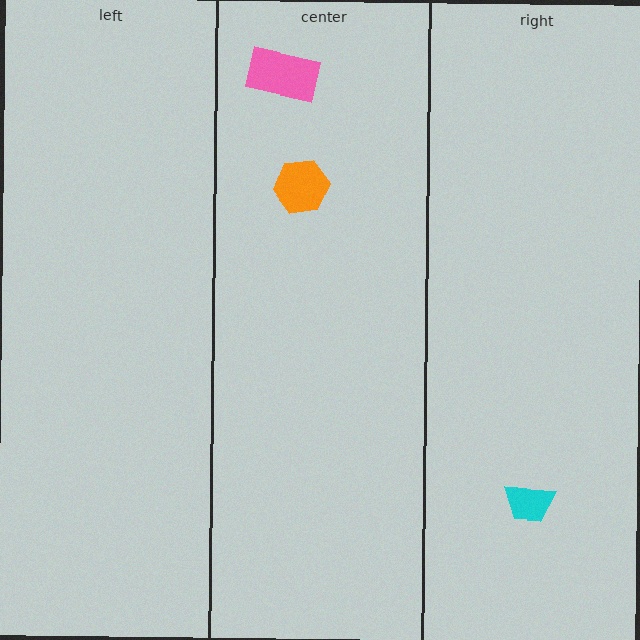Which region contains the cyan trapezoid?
The right region.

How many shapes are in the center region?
2.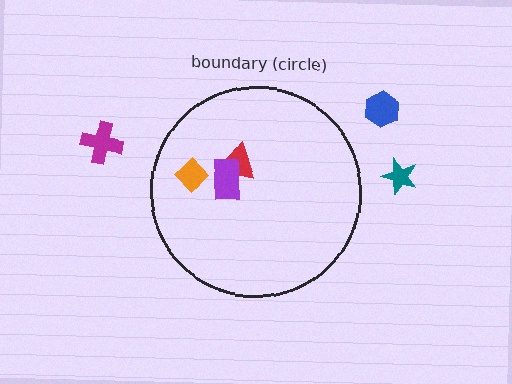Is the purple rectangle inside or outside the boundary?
Inside.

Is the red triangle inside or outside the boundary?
Inside.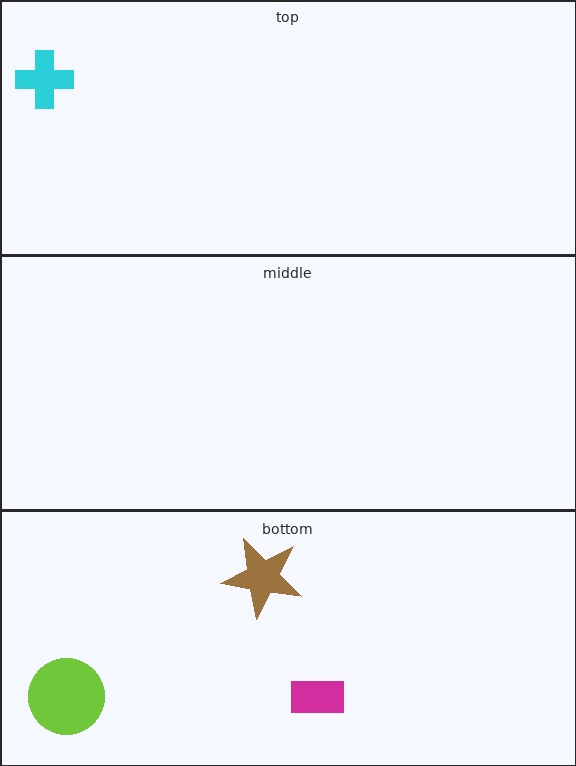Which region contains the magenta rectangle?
The bottom region.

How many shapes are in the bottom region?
3.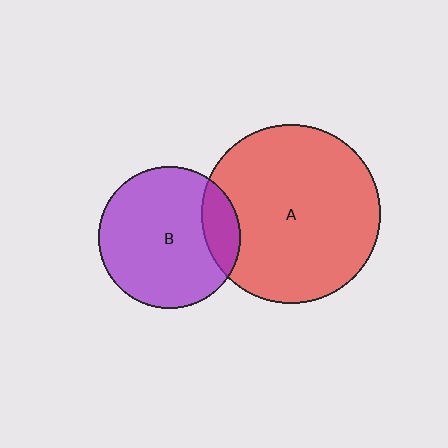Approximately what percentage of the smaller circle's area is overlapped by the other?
Approximately 15%.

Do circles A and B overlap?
Yes.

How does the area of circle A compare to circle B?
Approximately 1.6 times.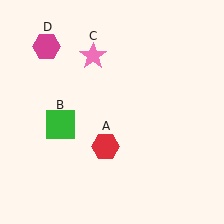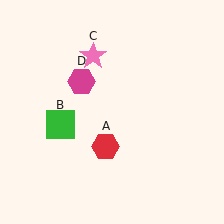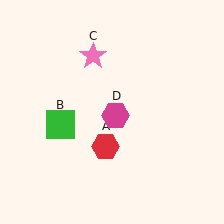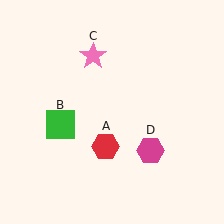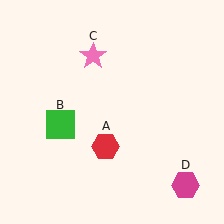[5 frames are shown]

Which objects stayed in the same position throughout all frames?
Red hexagon (object A) and green square (object B) and pink star (object C) remained stationary.